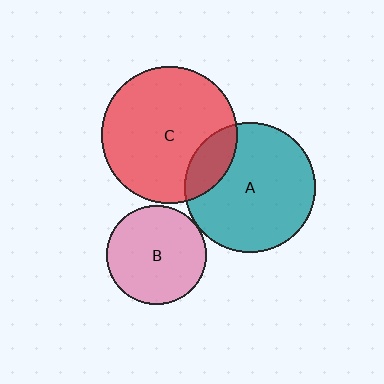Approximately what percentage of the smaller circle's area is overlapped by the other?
Approximately 20%.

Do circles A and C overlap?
Yes.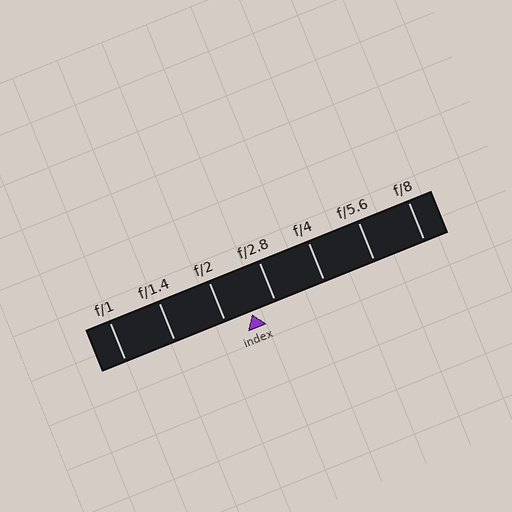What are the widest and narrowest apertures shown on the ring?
The widest aperture shown is f/1 and the narrowest is f/8.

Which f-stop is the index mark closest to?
The index mark is closest to f/2.8.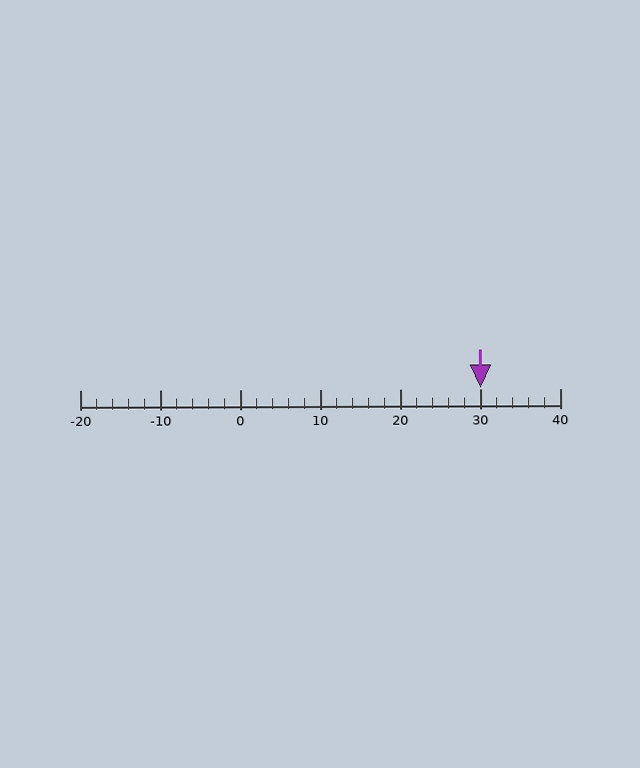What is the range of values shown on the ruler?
The ruler shows values from -20 to 40.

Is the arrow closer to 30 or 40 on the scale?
The arrow is closer to 30.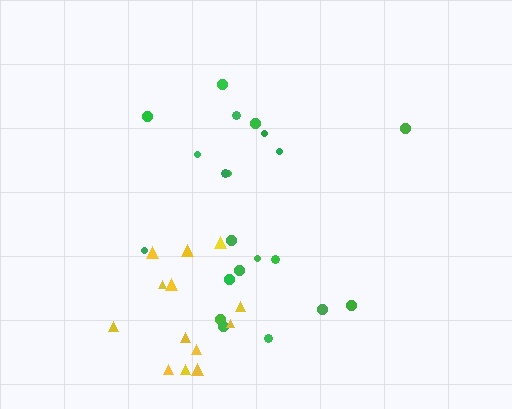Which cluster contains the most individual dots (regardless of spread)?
Green (21).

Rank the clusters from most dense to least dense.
yellow, green.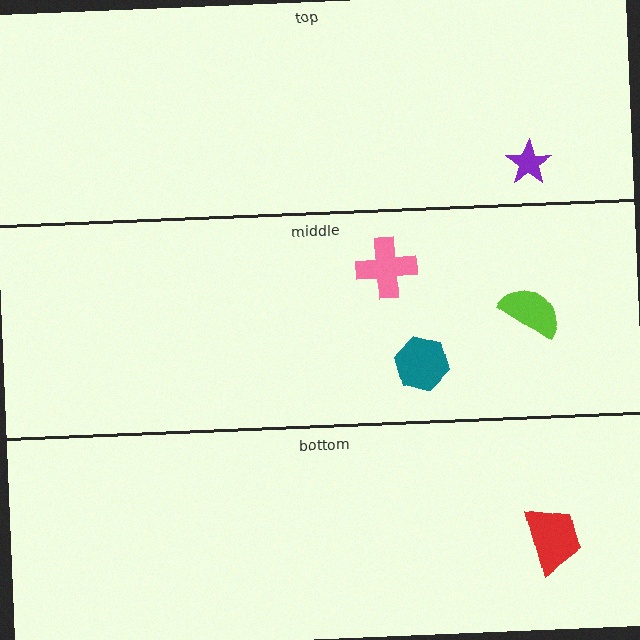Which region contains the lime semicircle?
The middle region.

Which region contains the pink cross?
The middle region.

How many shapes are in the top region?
1.